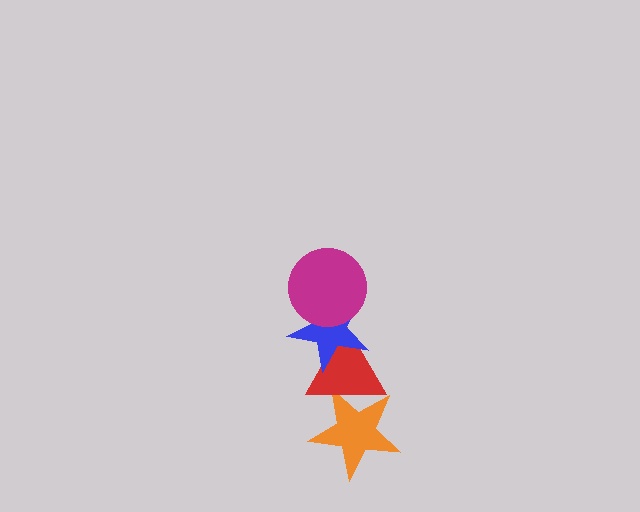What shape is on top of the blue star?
The magenta circle is on top of the blue star.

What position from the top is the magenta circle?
The magenta circle is 1st from the top.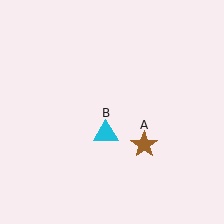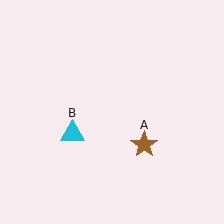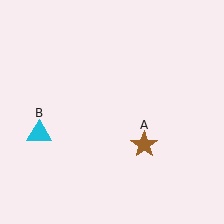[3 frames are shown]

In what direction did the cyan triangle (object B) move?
The cyan triangle (object B) moved left.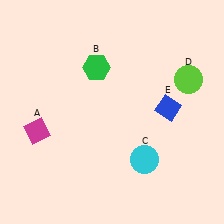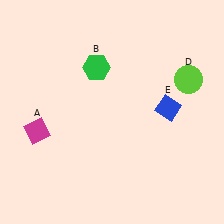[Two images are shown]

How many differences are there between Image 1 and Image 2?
There is 1 difference between the two images.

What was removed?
The cyan circle (C) was removed in Image 2.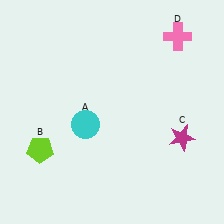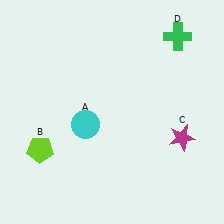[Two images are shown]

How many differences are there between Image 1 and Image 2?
There is 1 difference between the two images.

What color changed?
The cross (D) changed from pink in Image 1 to green in Image 2.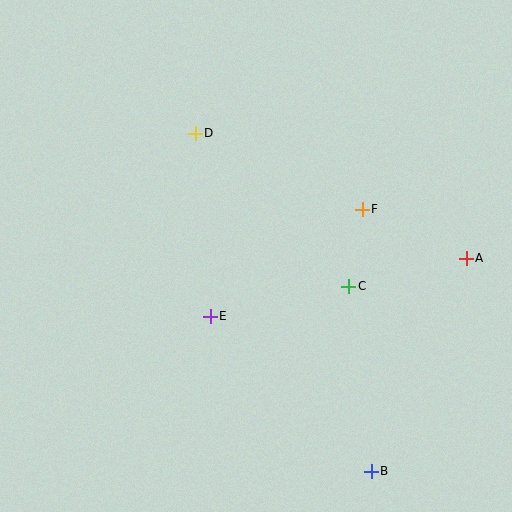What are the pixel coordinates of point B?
Point B is at (371, 471).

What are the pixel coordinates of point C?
Point C is at (349, 286).